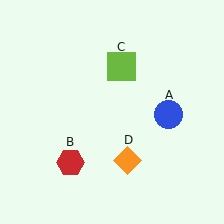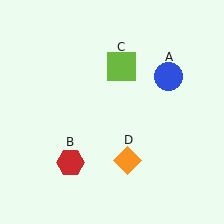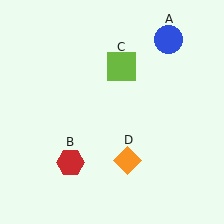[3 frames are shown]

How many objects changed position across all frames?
1 object changed position: blue circle (object A).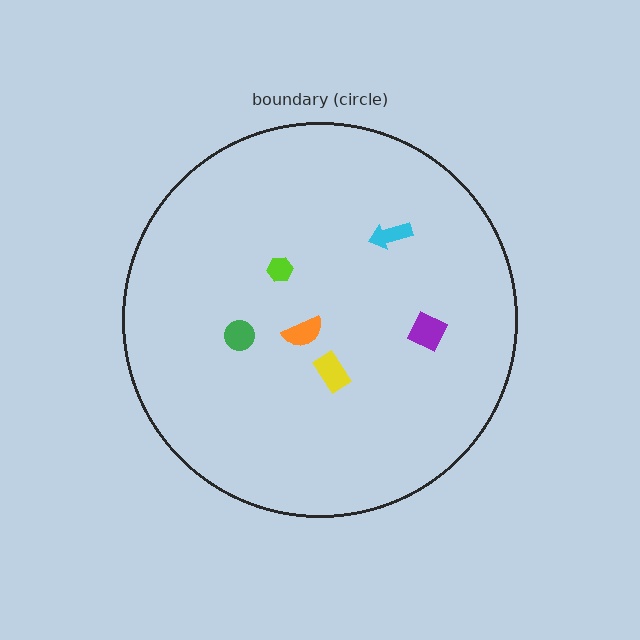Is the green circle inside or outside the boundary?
Inside.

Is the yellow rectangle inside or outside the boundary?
Inside.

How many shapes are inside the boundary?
6 inside, 0 outside.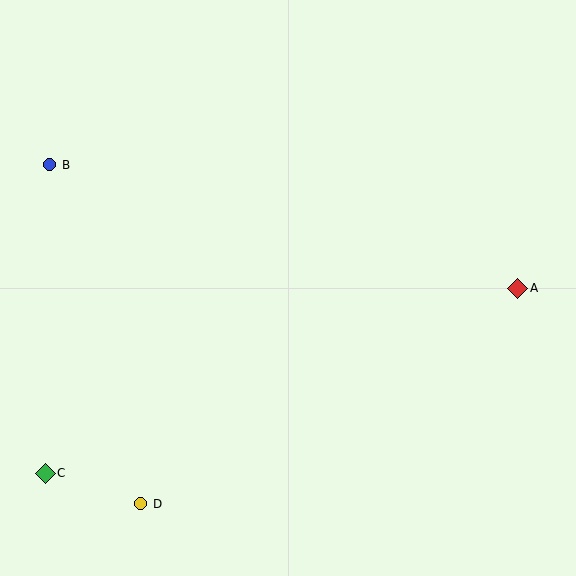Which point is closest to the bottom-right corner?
Point A is closest to the bottom-right corner.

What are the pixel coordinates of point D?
Point D is at (141, 504).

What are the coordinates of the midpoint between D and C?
The midpoint between D and C is at (93, 489).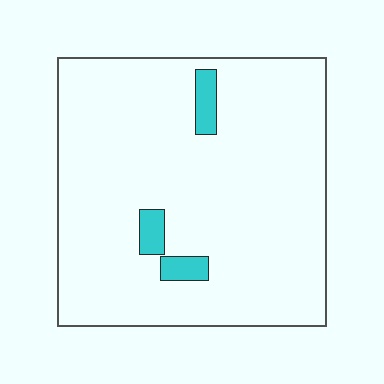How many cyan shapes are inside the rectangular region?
3.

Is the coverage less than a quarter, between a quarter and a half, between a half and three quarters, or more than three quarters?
Less than a quarter.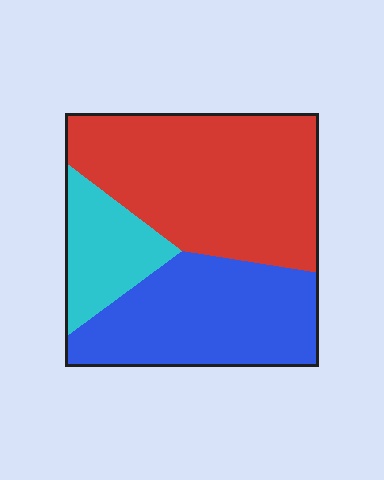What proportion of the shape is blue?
Blue takes up between a third and a half of the shape.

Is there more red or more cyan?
Red.